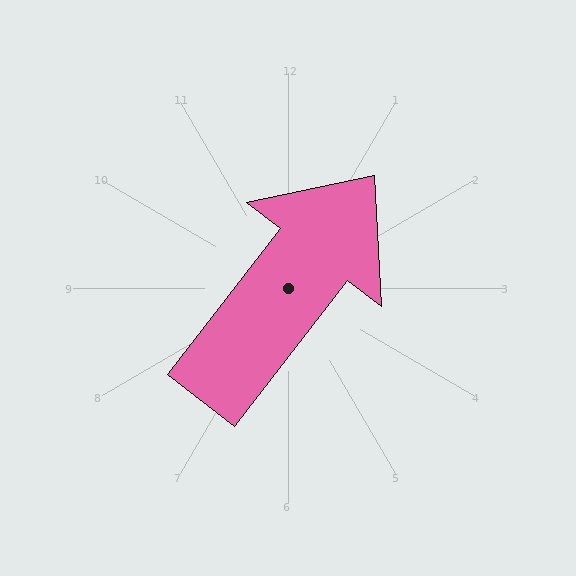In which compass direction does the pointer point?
Northeast.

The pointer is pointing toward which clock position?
Roughly 1 o'clock.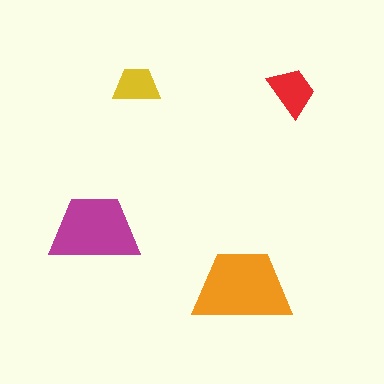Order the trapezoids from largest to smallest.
the orange one, the magenta one, the red one, the yellow one.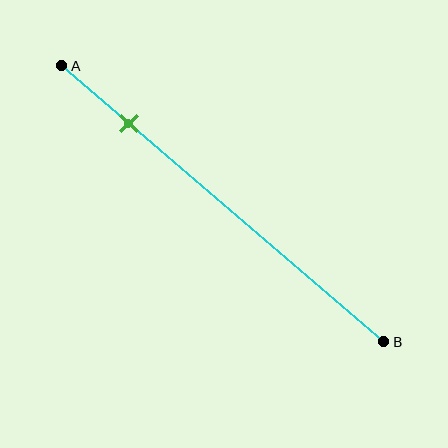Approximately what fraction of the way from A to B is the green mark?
The green mark is approximately 20% of the way from A to B.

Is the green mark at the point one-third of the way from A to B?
No, the mark is at about 20% from A, not at the 33% one-third point.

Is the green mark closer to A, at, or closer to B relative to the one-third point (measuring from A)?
The green mark is closer to point A than the one-third point of segment AB.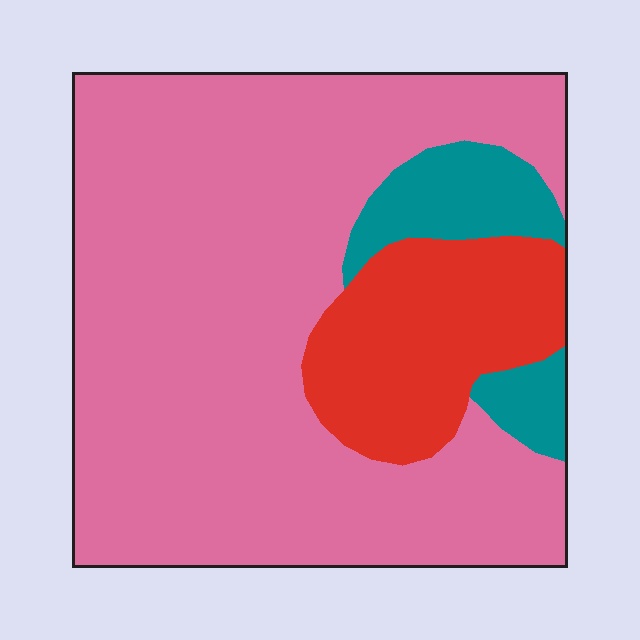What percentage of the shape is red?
Red covers about 15% of the shape.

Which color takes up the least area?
Teal, at roughly 10%.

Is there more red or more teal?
Red.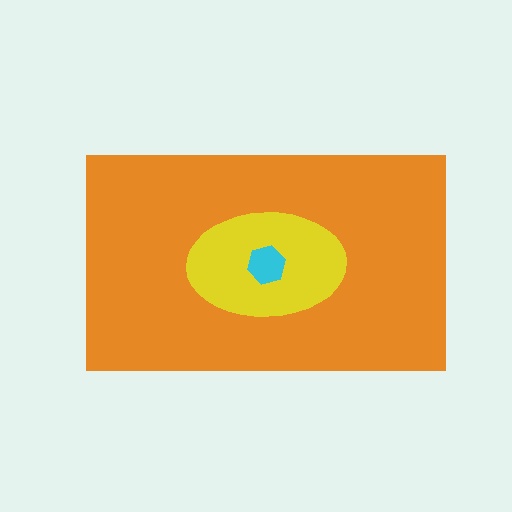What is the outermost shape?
The orange rectangle.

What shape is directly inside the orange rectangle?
The yellow ellipse.